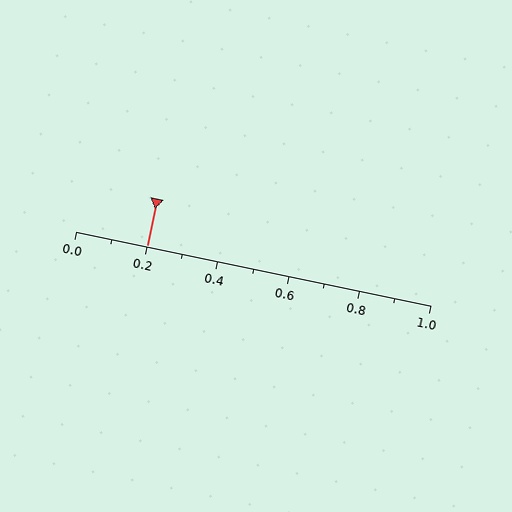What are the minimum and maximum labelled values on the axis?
The axis runs from 0.0 to 1.0.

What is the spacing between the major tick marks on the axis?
The major ticks are spaced 0.2 apart.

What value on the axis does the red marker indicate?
The marker indicates approximately 0.2.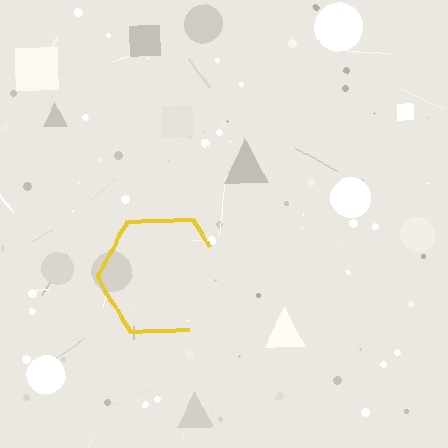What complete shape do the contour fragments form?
The contour fragments form a hexagon.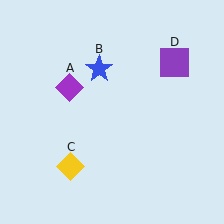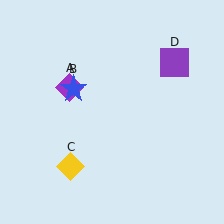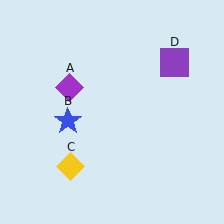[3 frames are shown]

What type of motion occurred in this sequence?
The blue star (object B) rotated counterclockwise around the center of the scene.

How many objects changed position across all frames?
1 object changed position: blue star (object B).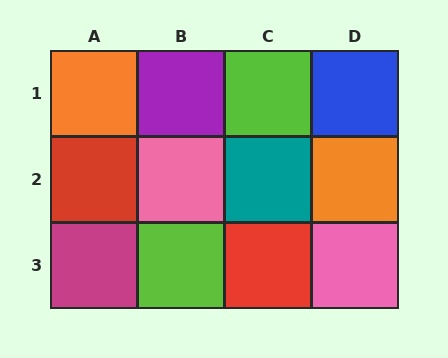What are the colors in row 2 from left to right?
Red, pink, teal, orange.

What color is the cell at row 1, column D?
Blue.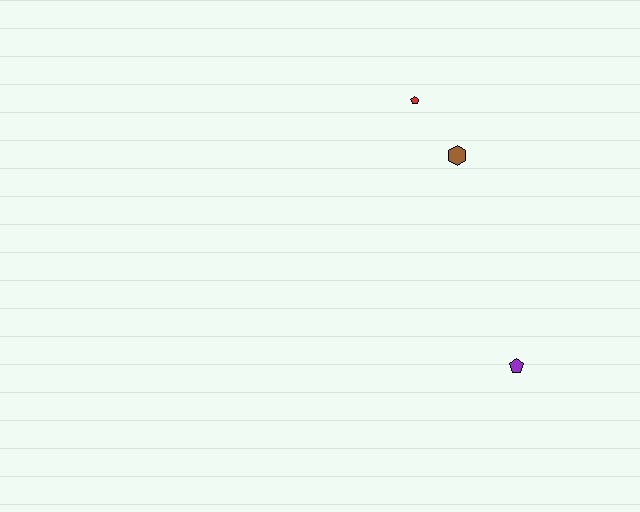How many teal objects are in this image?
There are no teal objects.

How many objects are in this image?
There are 3 objects.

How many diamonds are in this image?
There are no diamonds.